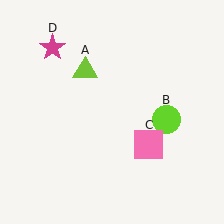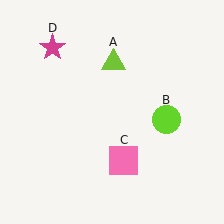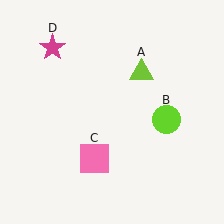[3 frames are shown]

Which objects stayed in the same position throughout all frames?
Lime circle (object B) and magenta star (object D) remained stationary.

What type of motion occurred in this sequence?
The lime triangle (object A), pink square (object C) rotated clockwise around the center of the scene.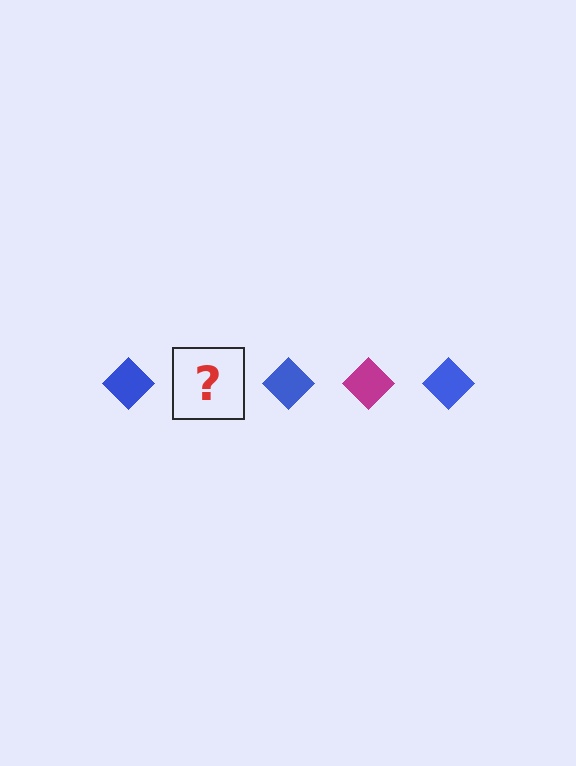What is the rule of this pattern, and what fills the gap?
The rule is that the pattern cycles through blue, magenta diamonds. The gap should be filled with a magenta diamond.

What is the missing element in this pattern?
The missing element is a magenta diamond.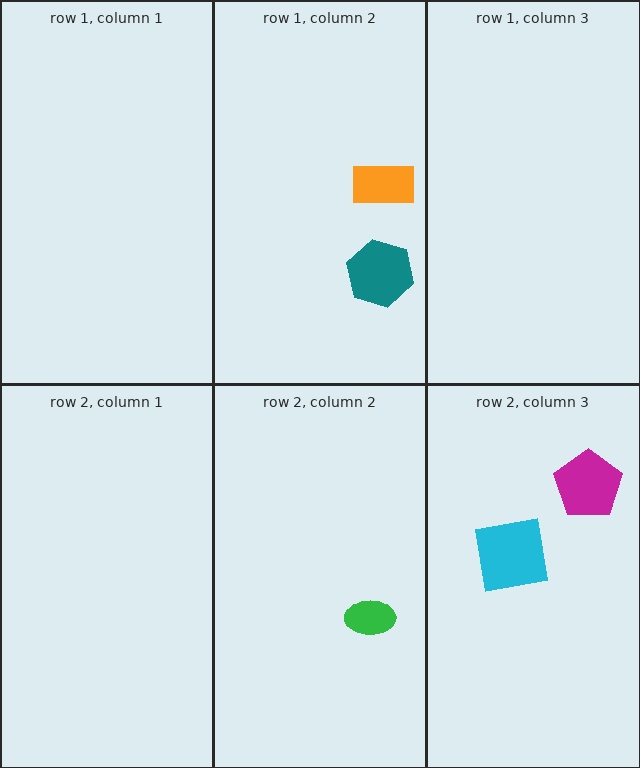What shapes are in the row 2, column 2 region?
The green ellipse.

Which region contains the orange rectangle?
The row 1, column 2 region.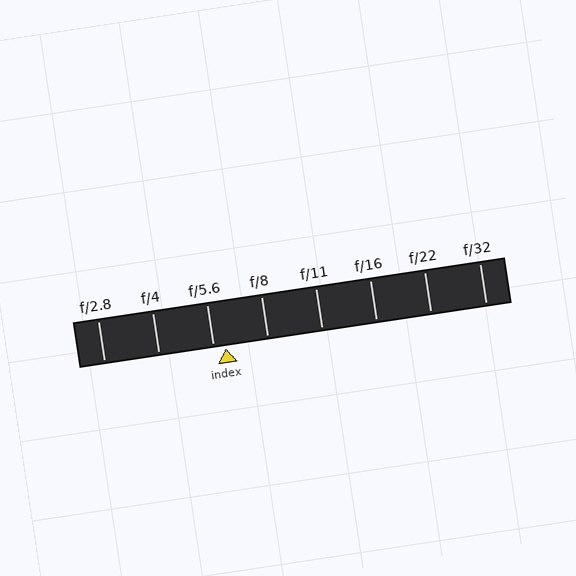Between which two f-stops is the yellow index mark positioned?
The index mark is between f/5.6 and f/8.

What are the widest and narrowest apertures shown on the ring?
The widest aperture shown is f/2.8 and the narrowest is f/32.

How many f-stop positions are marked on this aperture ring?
There are 8 f-stop positions marked.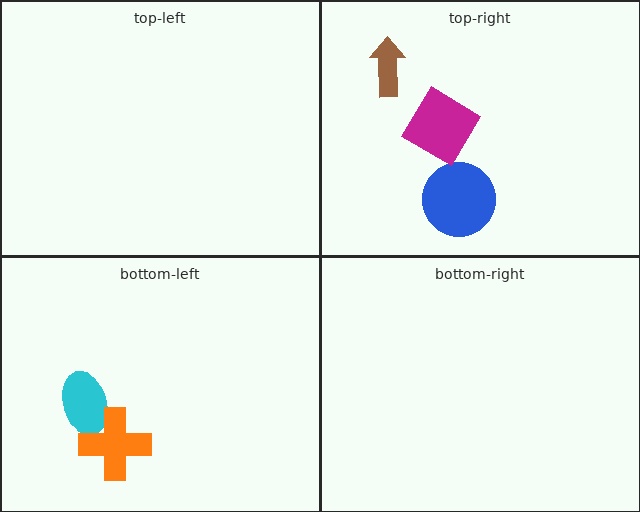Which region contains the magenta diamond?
The top-right region.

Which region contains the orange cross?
The bottom-left region.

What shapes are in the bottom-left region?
The cyan ellipse, the orange cross.